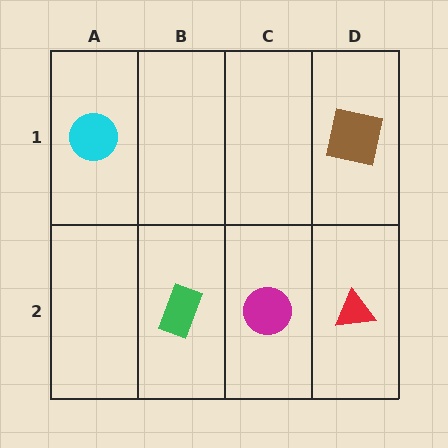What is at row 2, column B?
A green rectangle.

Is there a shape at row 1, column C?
No, that cell is empty.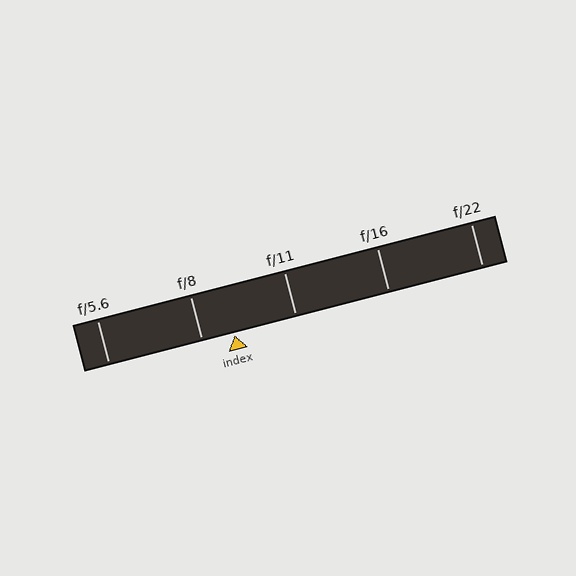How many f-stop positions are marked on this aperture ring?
There are 5 f-stop positions marked.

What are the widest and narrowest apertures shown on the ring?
The widest aperture shown is f/5.6 and the narrowest is f/22.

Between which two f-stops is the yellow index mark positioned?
The index mark is between f/8 and f/11.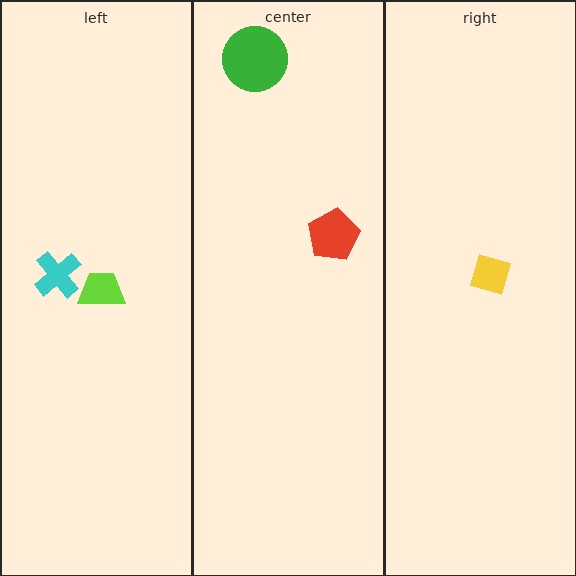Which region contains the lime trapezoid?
The left region.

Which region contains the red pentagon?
The center region.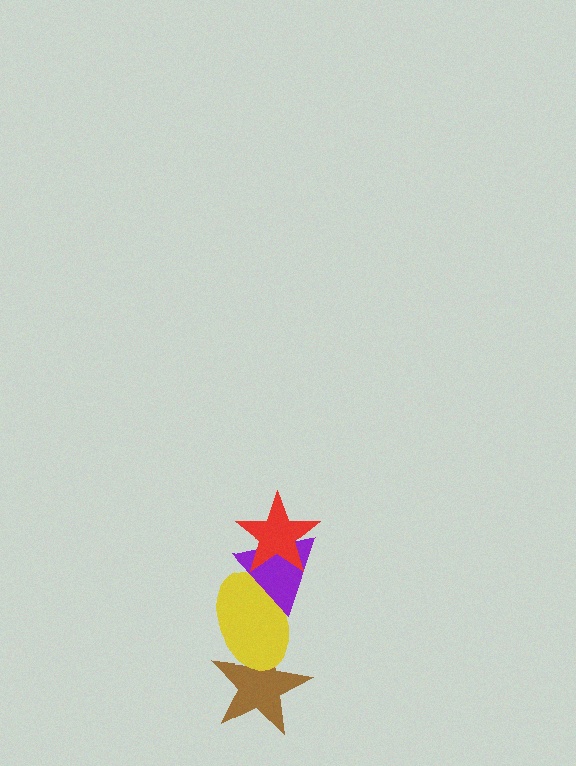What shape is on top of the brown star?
The yellow ellipse is on top of the brown star.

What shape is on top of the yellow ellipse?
The purple triangle is on top of the yellow ellipse.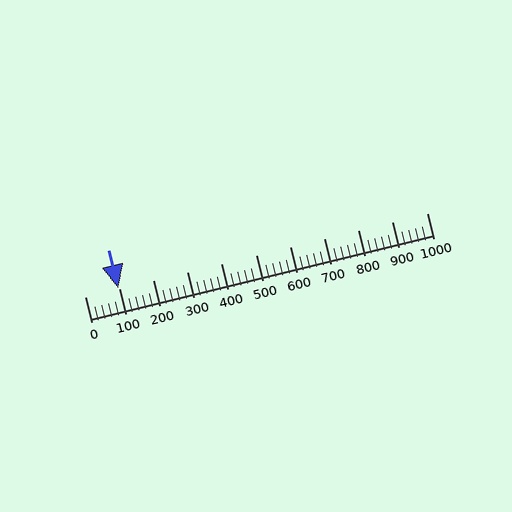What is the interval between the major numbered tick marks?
The major tick marks are spaced 100 units apart.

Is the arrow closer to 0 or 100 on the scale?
The arrow is closer to 100.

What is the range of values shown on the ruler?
The ruler shows values from 0 to 1000.